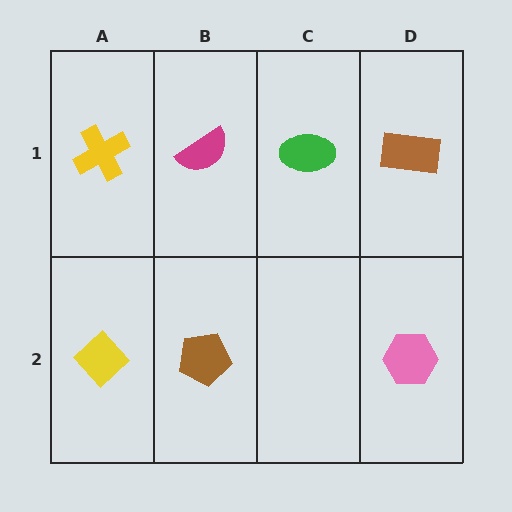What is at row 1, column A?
A yellow cross.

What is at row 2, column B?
A brown pentagon.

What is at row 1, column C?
A green ellipse.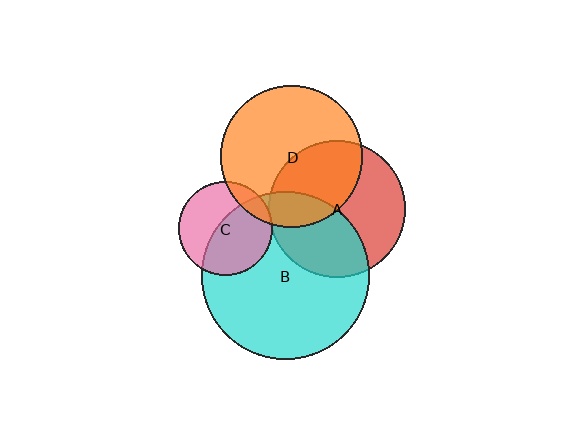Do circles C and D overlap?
Yes.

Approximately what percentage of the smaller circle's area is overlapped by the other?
Approximately 15%.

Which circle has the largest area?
Circle B (cyan).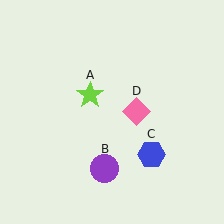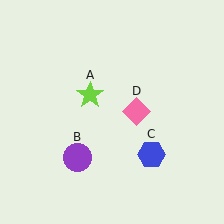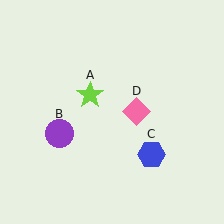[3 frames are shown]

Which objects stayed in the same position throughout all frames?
Lime star (object A) and blue hexagon (object C) and pink diamond (object D) remained stationary.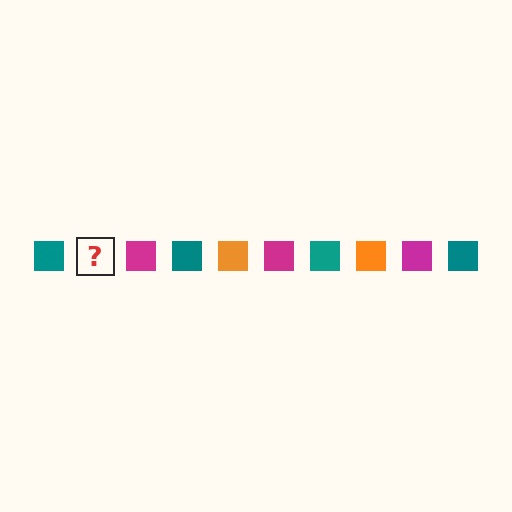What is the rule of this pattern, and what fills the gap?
The rule is that the pattern cycles through teal, orange, magenta squares. The gap should be filled with an orange square.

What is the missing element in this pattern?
The missing element is an orange square.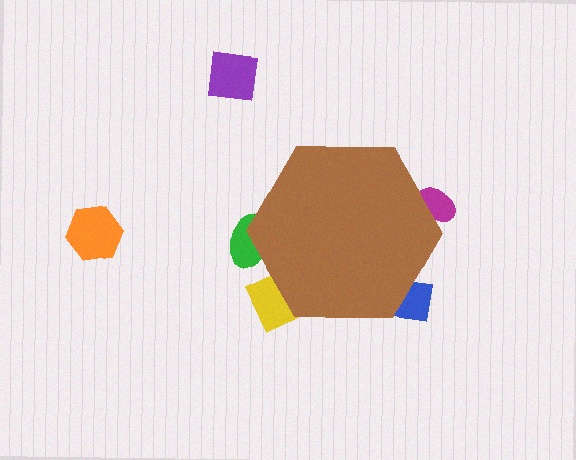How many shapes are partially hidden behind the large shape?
4 shapes are partially hidden.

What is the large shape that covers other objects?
A brown hexagon.